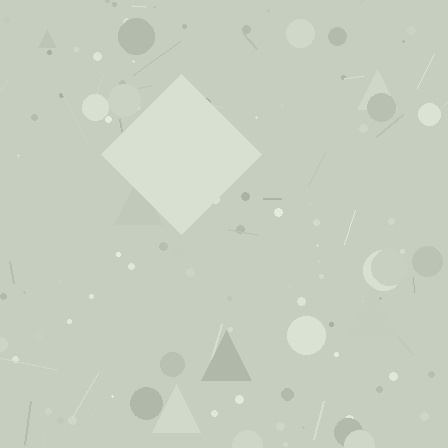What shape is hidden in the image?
A diamond is hidden in the image.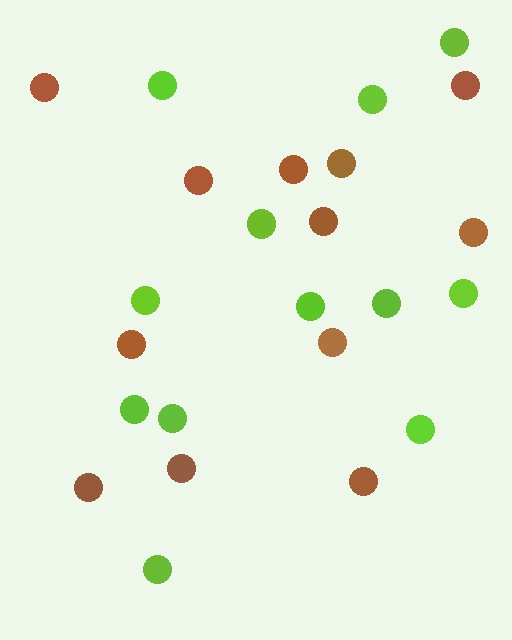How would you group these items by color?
There are 2 groups: one group of brown circles (12) and one group of lime circles (12).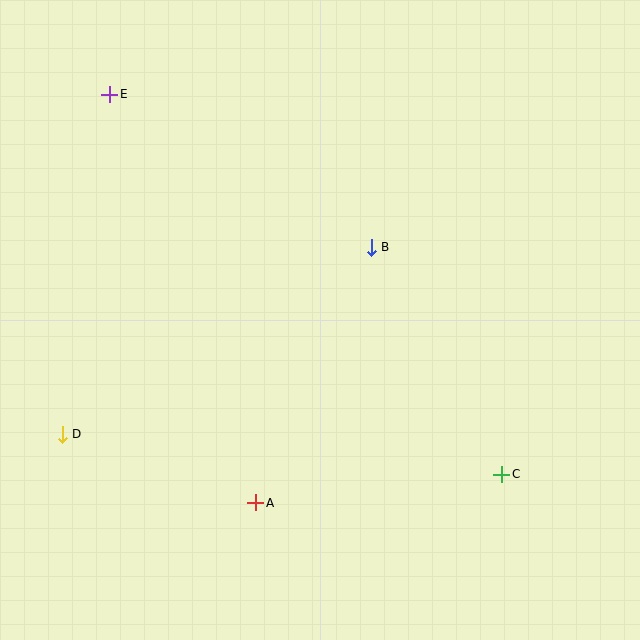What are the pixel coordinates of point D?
Point D is at (62, 434).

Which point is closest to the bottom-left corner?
Point D is closest to the bottom-left corner.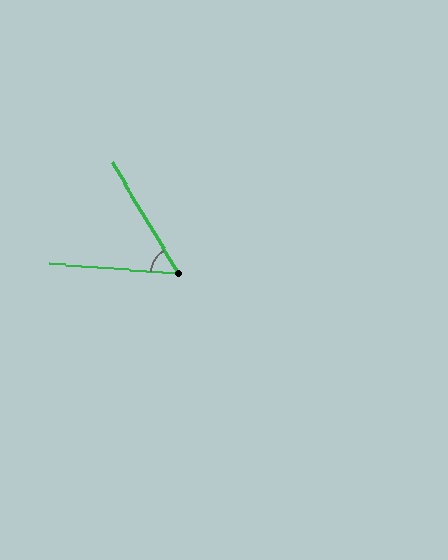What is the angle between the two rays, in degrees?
Approximately 55 degrees.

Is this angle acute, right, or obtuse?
It is acute.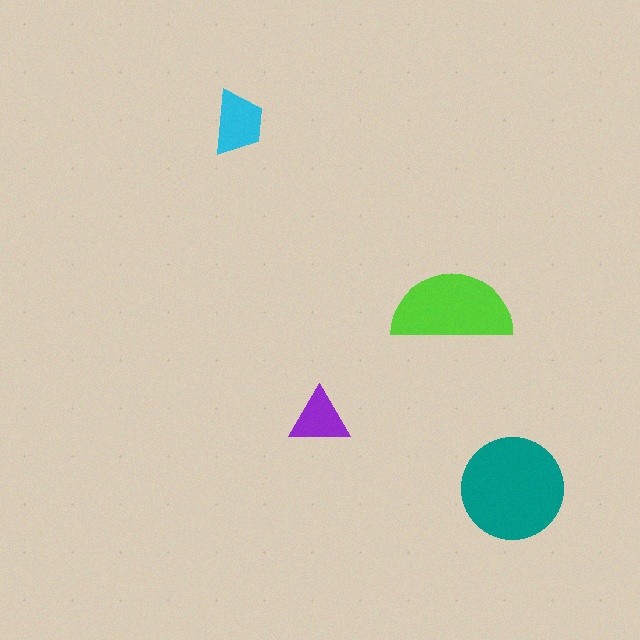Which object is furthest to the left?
The cyan trapezoid is leftmost.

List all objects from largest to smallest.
The teal circle, the lime semicircle, the cyan trapezoid, the purple triangle.